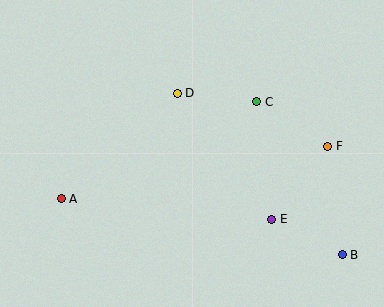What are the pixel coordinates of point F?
Point F is at (328, 146).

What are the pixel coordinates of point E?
Point E is at (272, 219).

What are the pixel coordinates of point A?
Point A is at (61, 199).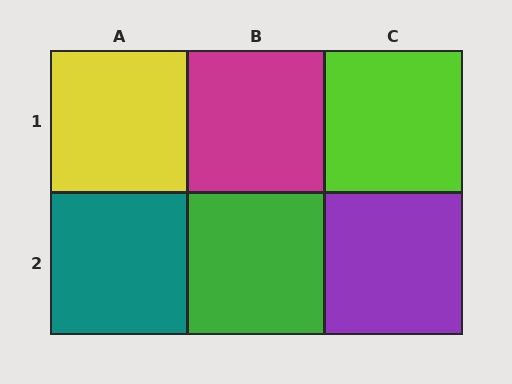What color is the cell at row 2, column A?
Teal.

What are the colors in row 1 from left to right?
Yellow, magenta, lime.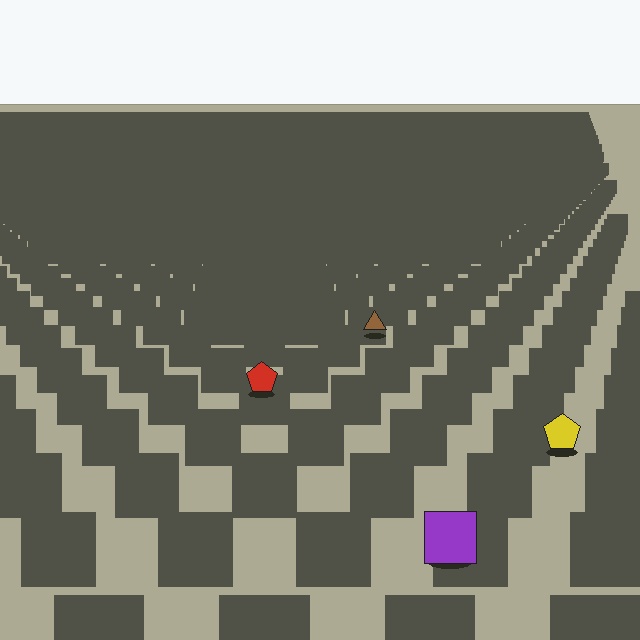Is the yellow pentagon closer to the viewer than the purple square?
No. The purple square is closer — you can tell from the texture gradient: the ground texture is coarser near it.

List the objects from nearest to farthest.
From nearest to farthest: the purple square, the yellow pentagon, the red pentagon, the brown triangle.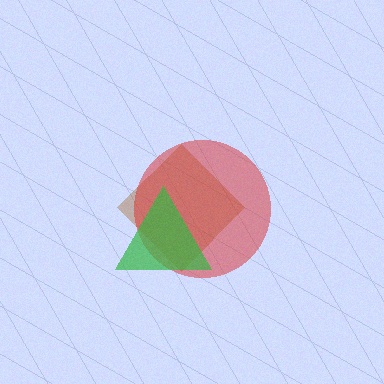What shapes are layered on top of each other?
The layered shapes are: a brown diamond, a red circle, a green triangle.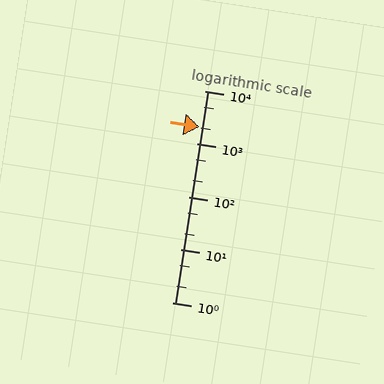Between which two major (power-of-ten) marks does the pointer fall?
The pointer is between 1000 and 10000.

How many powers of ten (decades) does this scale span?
The scale spans 4 decades, from 1 to 10000.